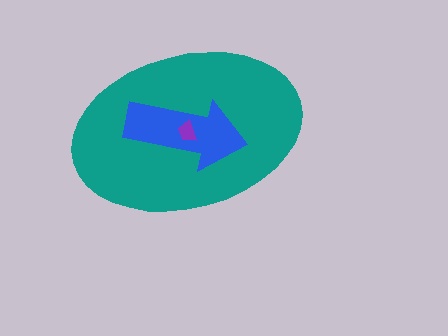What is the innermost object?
The purple trapezoid.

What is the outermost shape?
The teal ellipse.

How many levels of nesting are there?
3.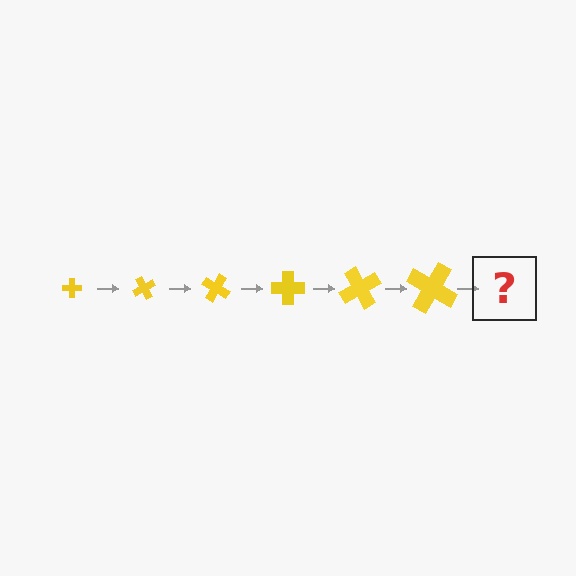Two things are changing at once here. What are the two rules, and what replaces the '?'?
The two rules are that the cross grows larger each step and it rotates 60 degrees each step. The '?' should be a cross, larger than the previous one and rotated 360 degrees from the start.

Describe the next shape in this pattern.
It should be a cross, larger than the previous one and rotated 360 degrees from the start.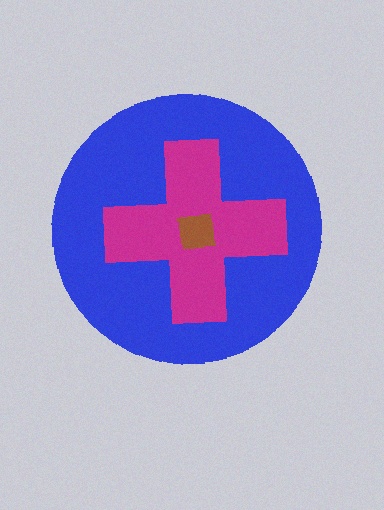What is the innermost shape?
The brown square.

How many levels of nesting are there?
3.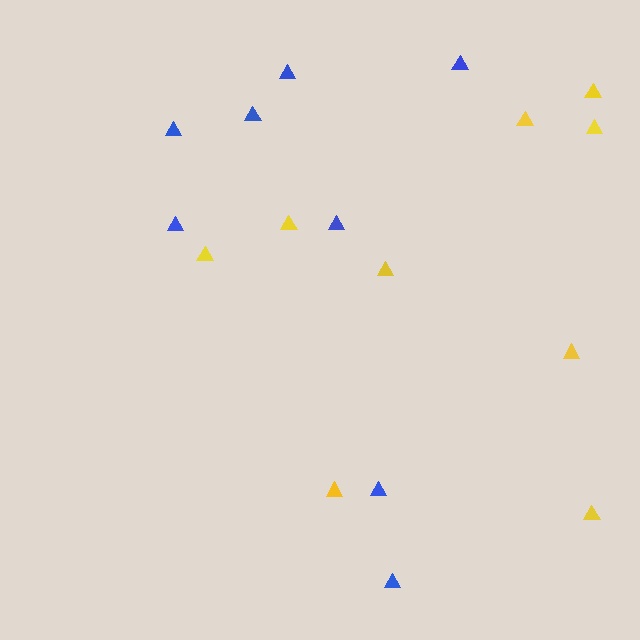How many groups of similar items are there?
There are 2 groups: one group of yellow triangles (9) and one group of blue triangles (8).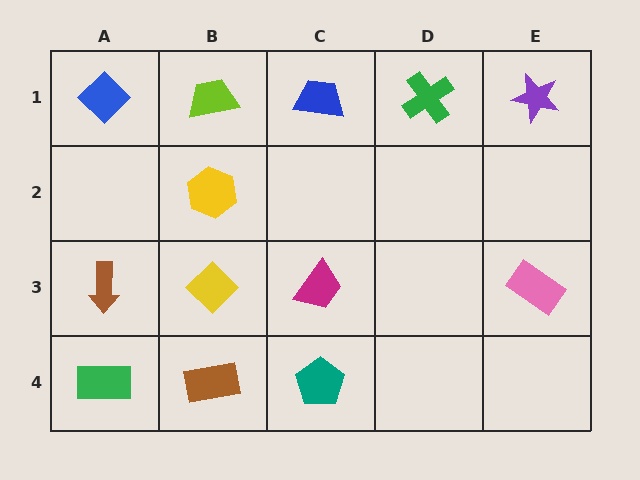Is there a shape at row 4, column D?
No, that cell is empty.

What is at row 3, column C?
A magenta trapezoid.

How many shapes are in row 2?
1 shape.